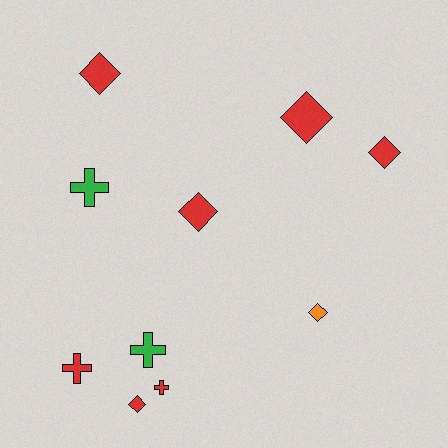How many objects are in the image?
There are 10 objects.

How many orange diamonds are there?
There is 1 orange diamond.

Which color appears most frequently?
Red, with 7 objects.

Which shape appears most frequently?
Diamond, with 6 objects.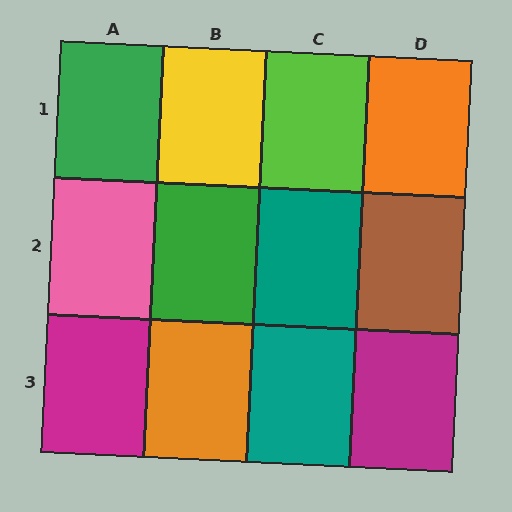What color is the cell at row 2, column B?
Green.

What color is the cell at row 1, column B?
Yellow.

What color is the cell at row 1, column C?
Lime.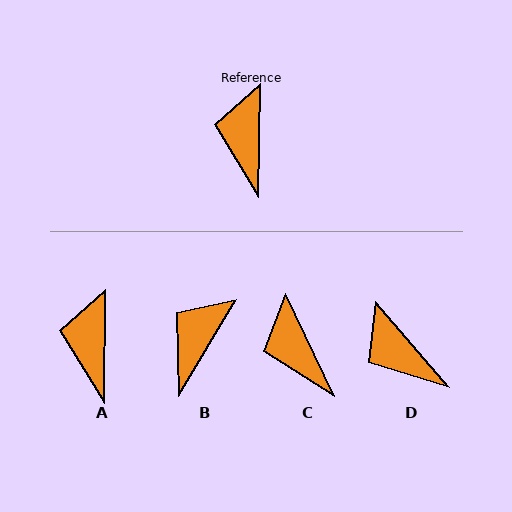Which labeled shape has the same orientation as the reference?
A.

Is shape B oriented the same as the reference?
No, it is off by about 30 degrees.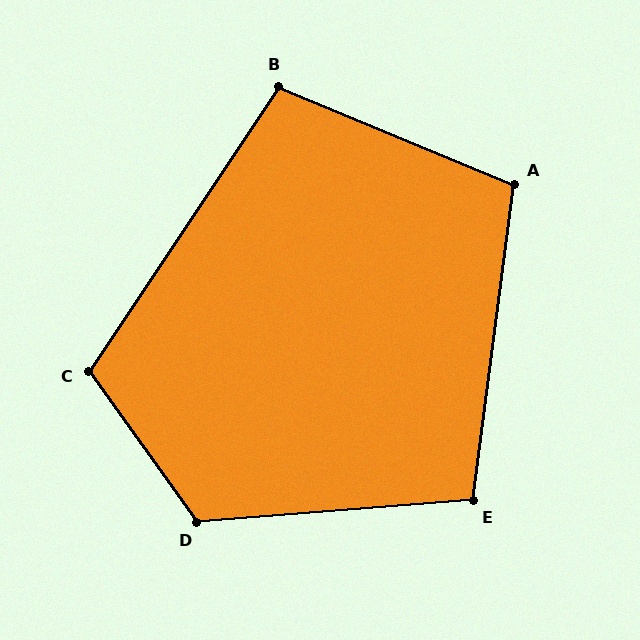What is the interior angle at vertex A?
Approximately 105 degrees (obtuse).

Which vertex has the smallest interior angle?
B, at approximately 101 degrees.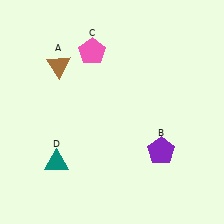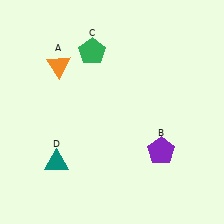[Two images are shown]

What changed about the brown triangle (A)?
In Image 1, A is brown. In Image 2, it changed to orange.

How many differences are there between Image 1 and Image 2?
There are 2 differences between the two images.